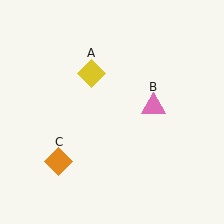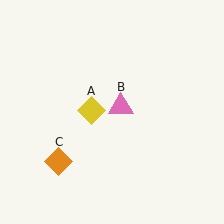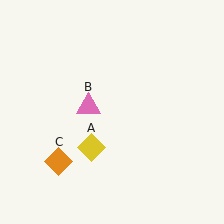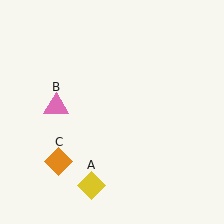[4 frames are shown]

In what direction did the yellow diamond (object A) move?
The yellow diamond (object A) moved down.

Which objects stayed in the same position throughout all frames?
Orange diamond (object C) remained stationary.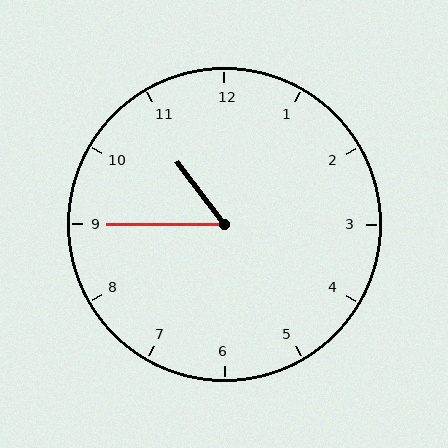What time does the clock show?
10:45.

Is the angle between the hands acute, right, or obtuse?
It is acute.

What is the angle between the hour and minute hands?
Approximately 52 degrees.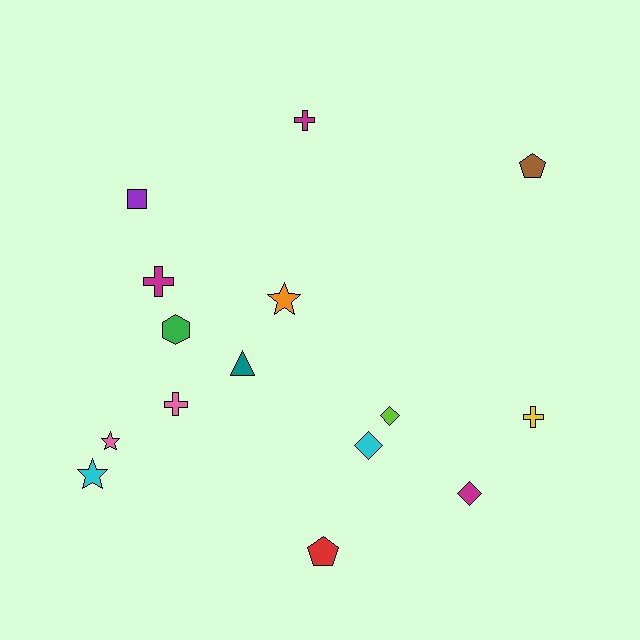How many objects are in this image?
There are 15 objects.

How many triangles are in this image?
There is 1 triangle.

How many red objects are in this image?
There is 1 red object.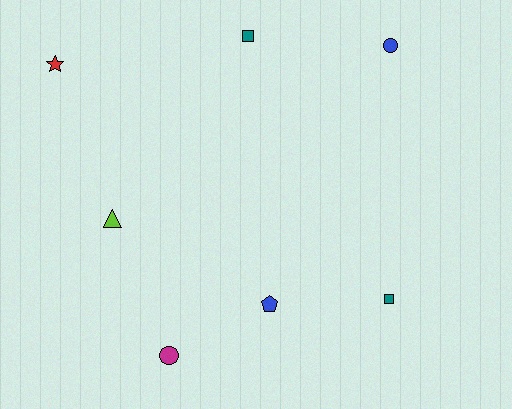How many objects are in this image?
There are 7 objects.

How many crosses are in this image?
There are no crosses.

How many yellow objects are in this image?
There are no yellow objects.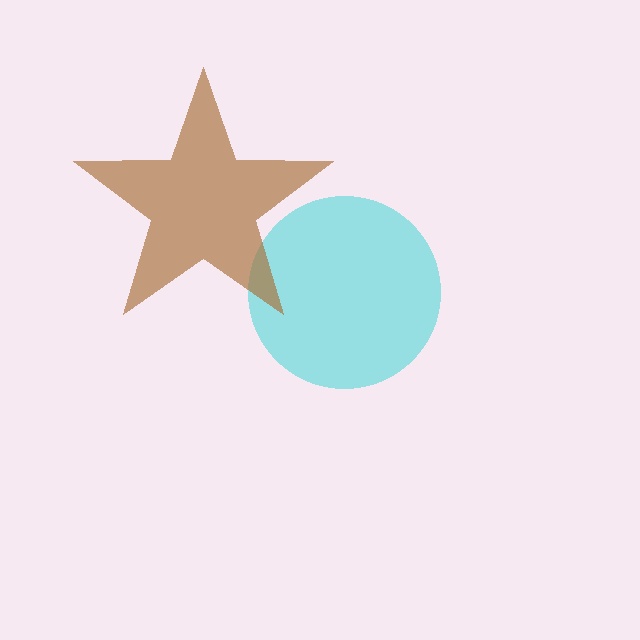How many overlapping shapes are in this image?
There are 2 overlapping shapes in the image.